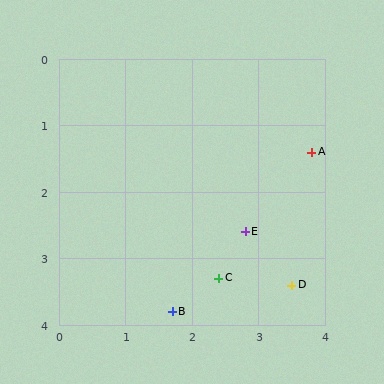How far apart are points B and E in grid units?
Points B and E are about 1.6 grid units apart.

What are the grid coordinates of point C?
Point C is at approximately (2.4, 3.3).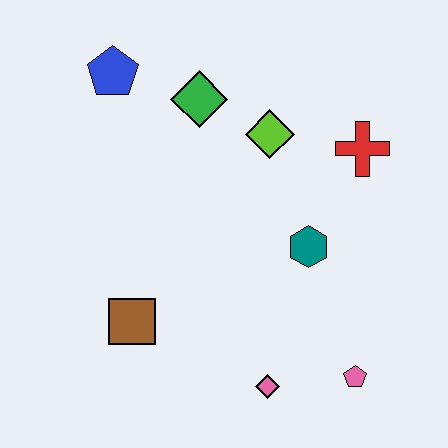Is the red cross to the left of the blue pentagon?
No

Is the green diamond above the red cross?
Yes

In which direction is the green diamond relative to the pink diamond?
The green diamond is above the pink diamond.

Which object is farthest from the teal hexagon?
The blue pentagon is farthest from the teal hexagon.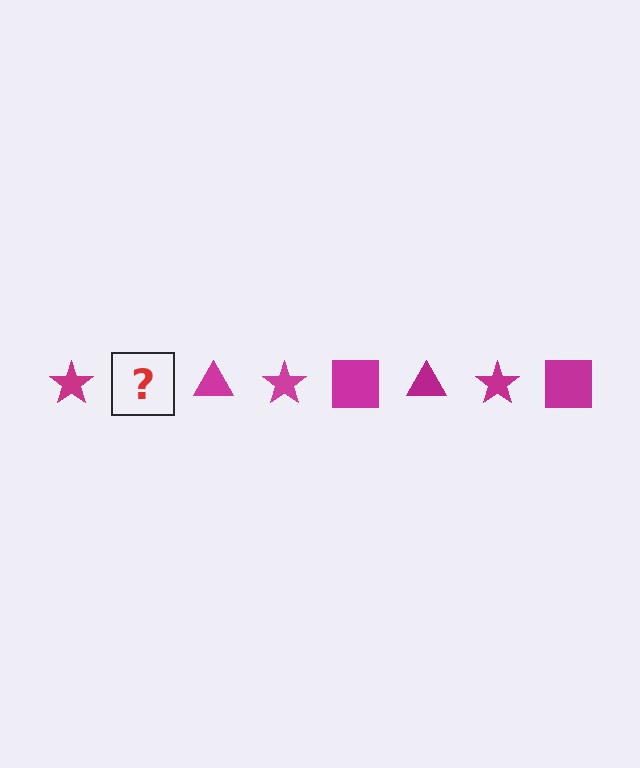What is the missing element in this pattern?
The missing element is a magenta square.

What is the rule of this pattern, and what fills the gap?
The rule is that the pattern cycles through star, square, triangle shapes in magenta. The gap should be filled with a magenta square.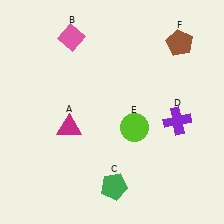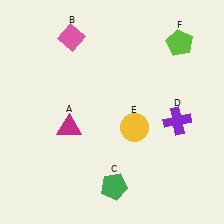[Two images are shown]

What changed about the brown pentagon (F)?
In Image 1, F is brown. In Image 2, it changed to lime.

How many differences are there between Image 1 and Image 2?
There are 2 differences between the two images.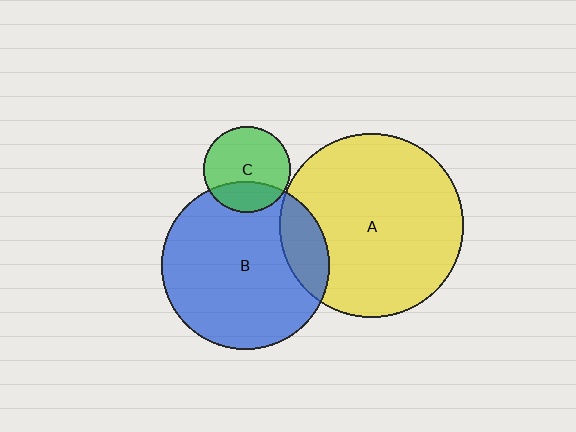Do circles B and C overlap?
Yes.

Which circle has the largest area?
Circle A (yellow).